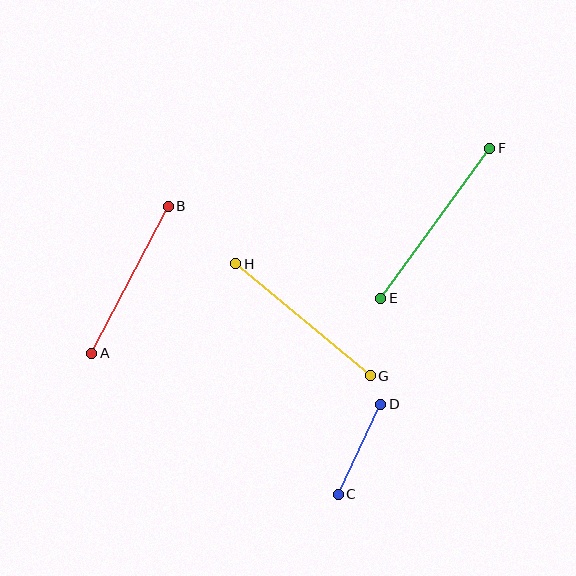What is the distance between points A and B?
The distance is approximately 166 pixels.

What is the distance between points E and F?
The distance is approximately 185 pixels.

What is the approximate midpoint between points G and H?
The midpoint is at approximately (303, 320) pixels.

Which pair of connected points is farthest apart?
Points E and F are farthest apart.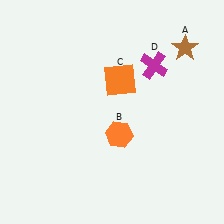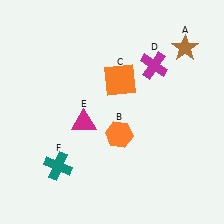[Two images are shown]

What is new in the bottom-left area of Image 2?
A magenta triangle (E) was added in the bottom-left area of Image 2.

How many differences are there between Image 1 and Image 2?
There are 2 differences between the two images.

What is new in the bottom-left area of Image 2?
A teal cross (F) was added in the bottom-left area of Image 2.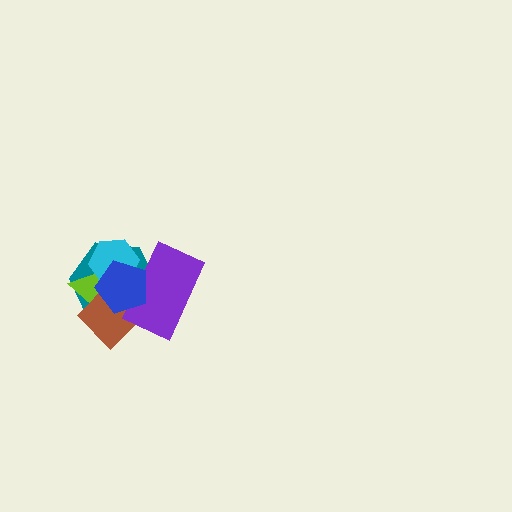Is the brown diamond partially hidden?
Yes, it is partially covered by another shape.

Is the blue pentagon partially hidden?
No, no other shape covers it.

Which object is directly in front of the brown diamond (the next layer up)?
The purple rectangle is directly in front of the brown diamond.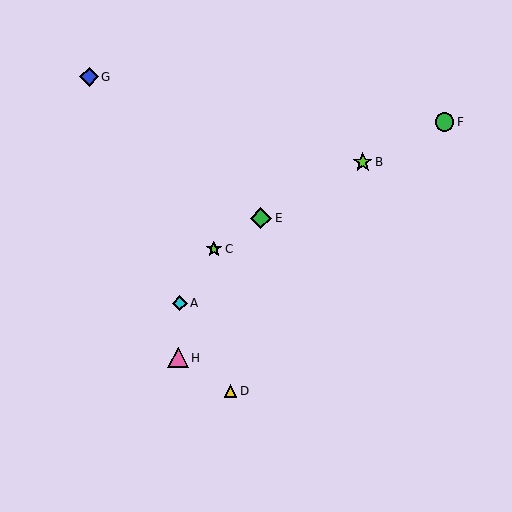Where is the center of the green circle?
The center of the green circle is at (445, 122).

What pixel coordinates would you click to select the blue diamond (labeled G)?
Click at (89, 77) to select the blue diamond G.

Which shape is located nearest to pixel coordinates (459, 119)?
The green circle (labeled F) at (445, 122) is nearest to that location.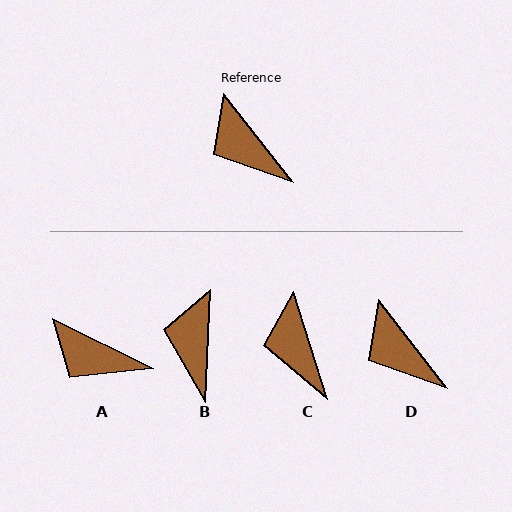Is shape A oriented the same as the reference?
No, it is off by about 25 degrees.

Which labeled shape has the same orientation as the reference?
D.